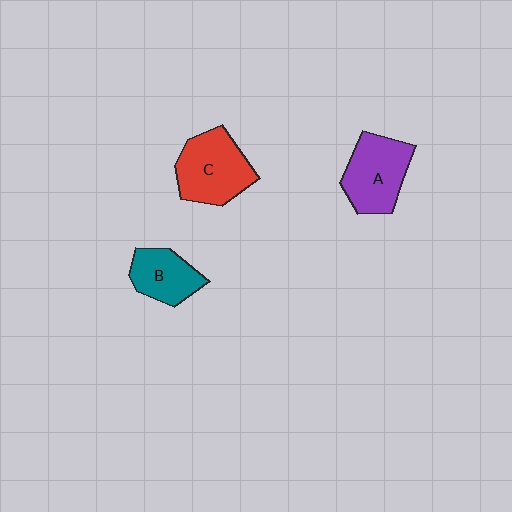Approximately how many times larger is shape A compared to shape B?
Approximately 1.4 times.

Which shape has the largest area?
Shape C (red).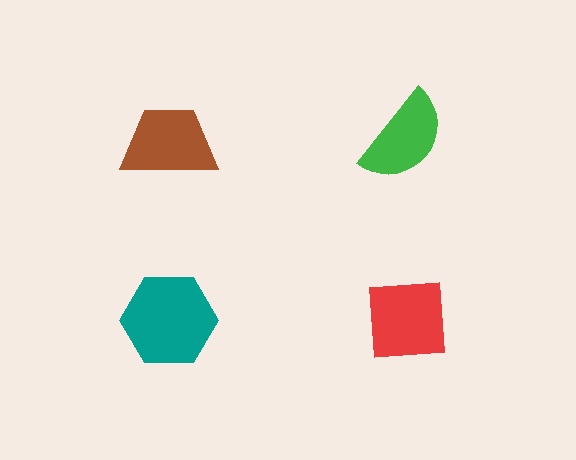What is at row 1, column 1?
A brown trapezoid.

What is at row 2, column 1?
A teal hexagon.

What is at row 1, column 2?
A green semicircle.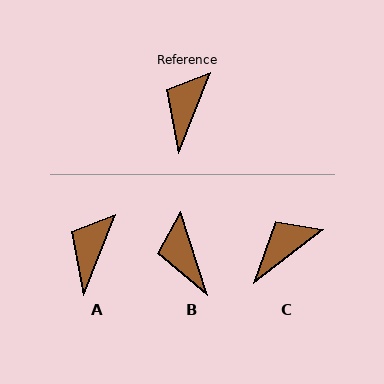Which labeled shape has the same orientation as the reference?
A.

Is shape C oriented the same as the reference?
No, it is off by about 30 degrees.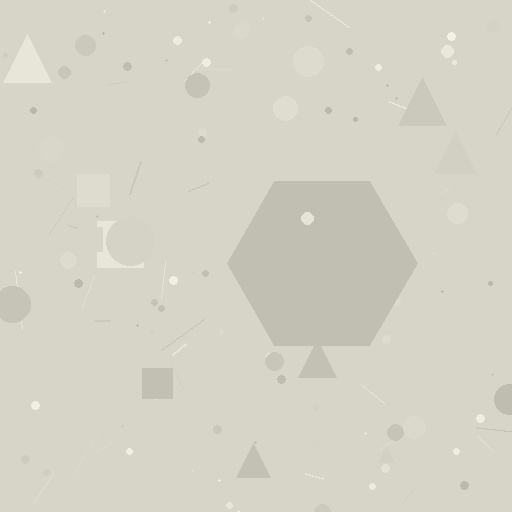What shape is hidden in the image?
A hexagon is hidden in the image.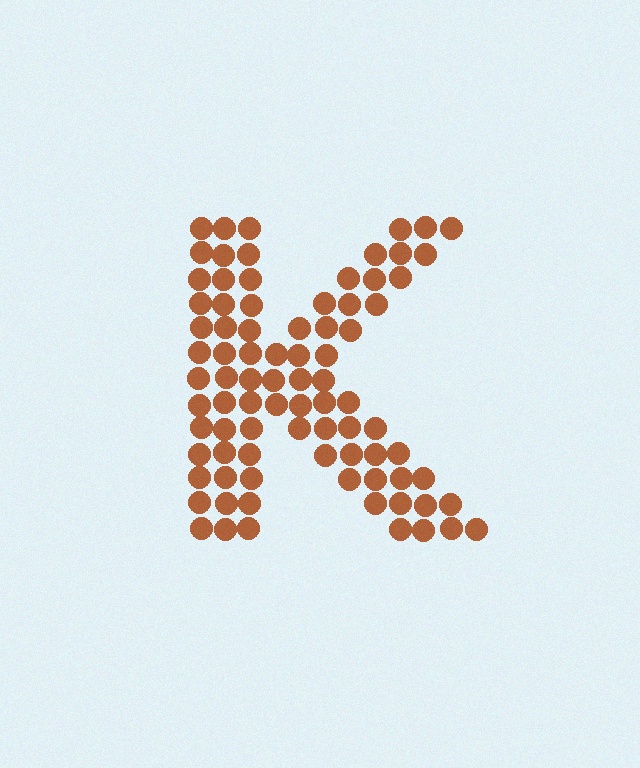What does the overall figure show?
The overall figure shows the letter K.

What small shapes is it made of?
It is made of small circles.